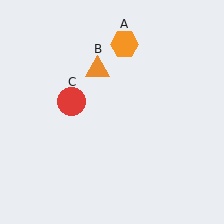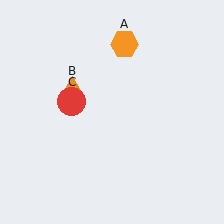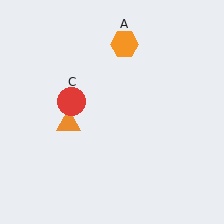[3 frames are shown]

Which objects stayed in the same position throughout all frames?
Orange hexagon (object A) and red circle (object C) remained stationary.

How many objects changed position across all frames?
1 object changed position: orange triangle (object B).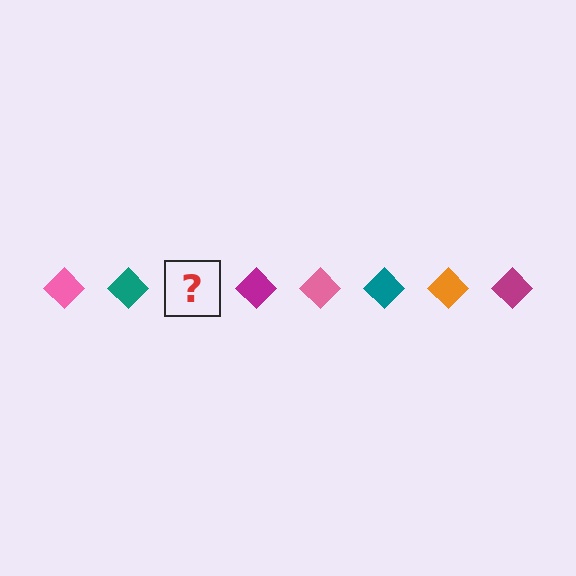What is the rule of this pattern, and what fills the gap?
The rule is that the pattern cycles through pink, teal, orange, magenta diamonds. The gap should be filled with an orange diamond.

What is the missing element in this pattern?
The missing element is an orange diamond.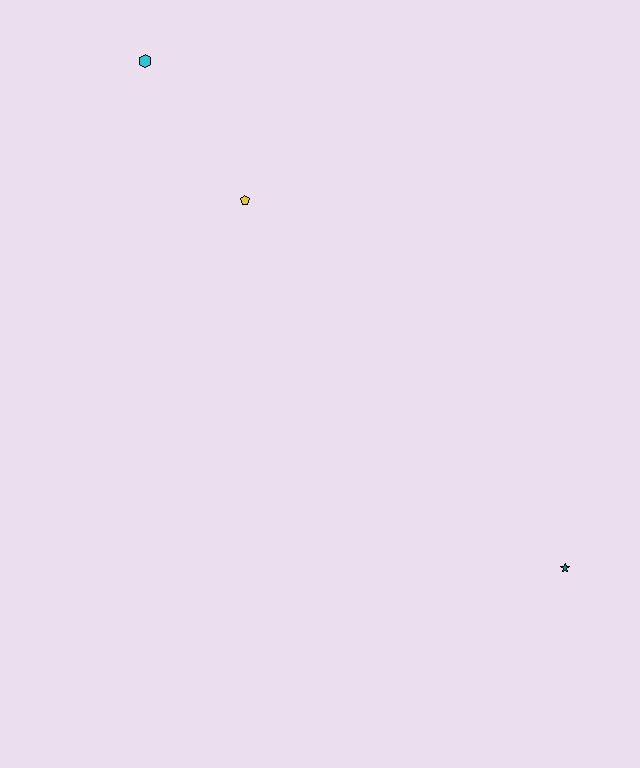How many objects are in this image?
There are 3 objects.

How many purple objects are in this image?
There are no purple objects.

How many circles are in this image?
There are no circles.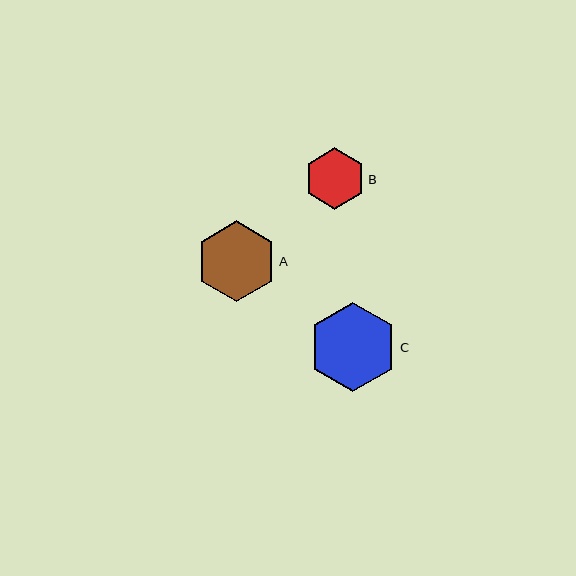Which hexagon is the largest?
Hexagon C is the largest with a size of approximately 89 pixels.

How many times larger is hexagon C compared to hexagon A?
Hexagon C is approximately 1.1 times the size of hexagon A.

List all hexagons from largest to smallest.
From largest to smallest: C, A, B.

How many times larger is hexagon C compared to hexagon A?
Hexagon C is approximately 1.1 times the size of hexagon A.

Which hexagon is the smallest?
Hexagon B is the smallest with a size of approximately 61 pixels.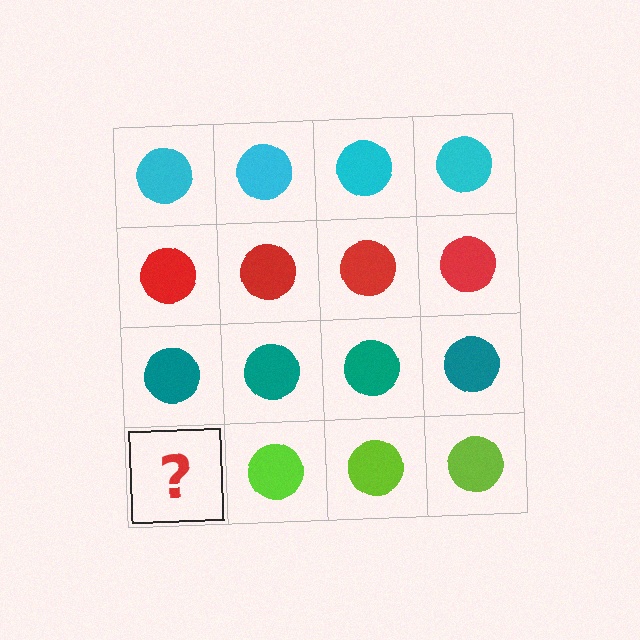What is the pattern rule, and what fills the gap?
The rule is that each row has a consistent color. The gap should be filled with a lime circle.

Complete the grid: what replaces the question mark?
The question mark should be replaced with a lime circle.